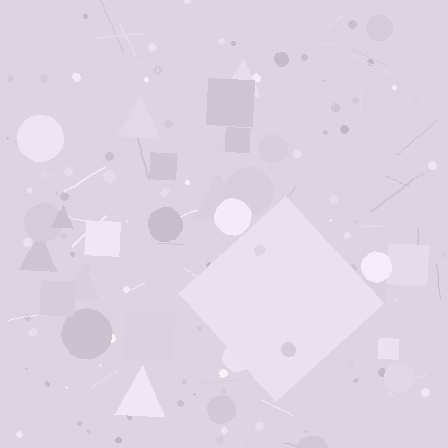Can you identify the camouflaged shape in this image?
The camouflaged shape is a diamond.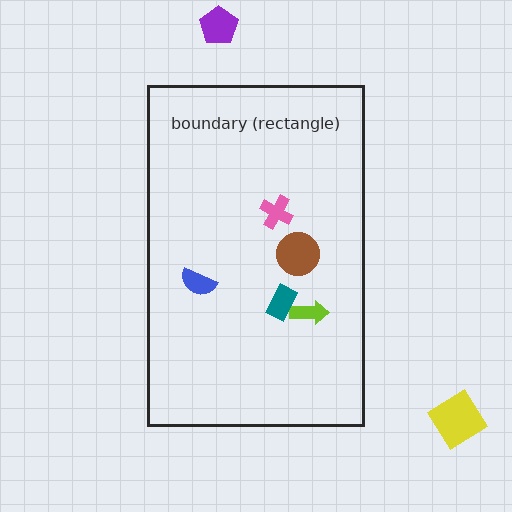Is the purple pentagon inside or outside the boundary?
Outside.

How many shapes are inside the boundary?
5 inside, 2 outside.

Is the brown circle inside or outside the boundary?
Inside.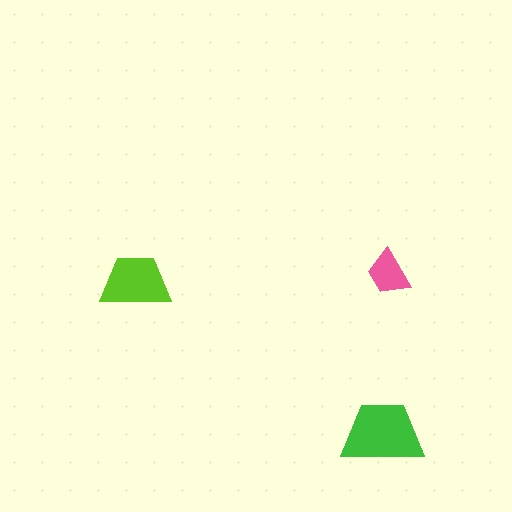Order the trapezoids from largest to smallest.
the green one, the lime one, the pink one.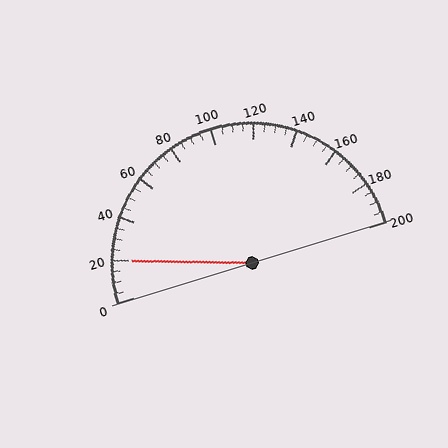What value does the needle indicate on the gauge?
The needle indicates approximately 20.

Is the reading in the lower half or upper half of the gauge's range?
The reading is in the lower half of the range (0 to 200).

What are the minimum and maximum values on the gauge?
The gauge ranges from 0 to 200.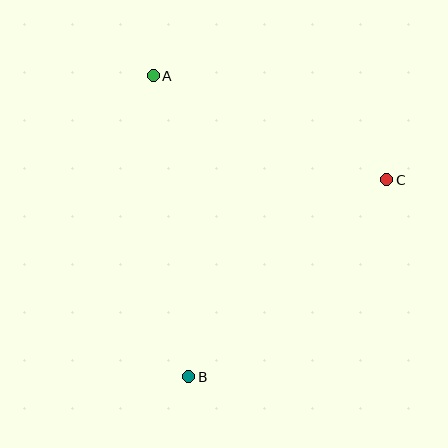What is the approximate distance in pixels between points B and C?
The distance between B and C is approximately 279 pixels.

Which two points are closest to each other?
Points A and C are closest to each other.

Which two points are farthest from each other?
Points A and B are farthest from each other.